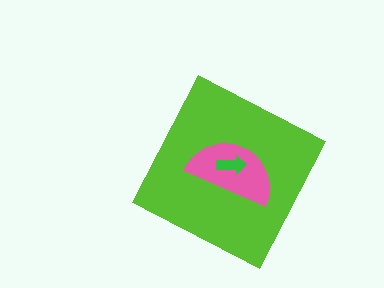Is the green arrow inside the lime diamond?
Yes.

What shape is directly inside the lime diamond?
The pink semicircle.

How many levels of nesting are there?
3.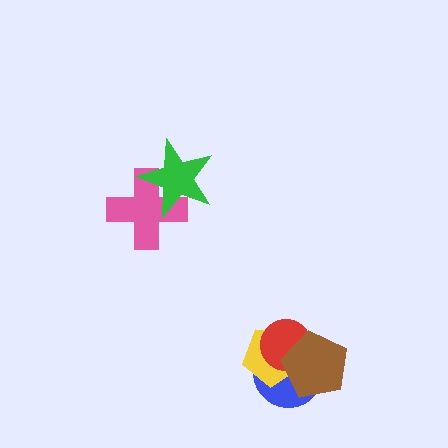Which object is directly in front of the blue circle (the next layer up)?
The yellow pentagon is directly in front of the blue circle.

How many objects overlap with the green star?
1 object overlaps with the green star.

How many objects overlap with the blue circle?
3 objects overlap with the blue circle.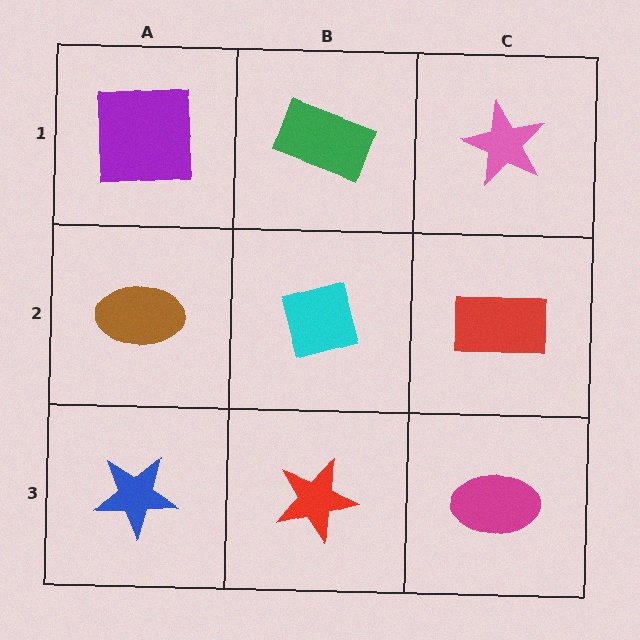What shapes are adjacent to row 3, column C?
A red rectangle (row 2, column C), a red star (row 3, column B).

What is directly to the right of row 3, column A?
A red star.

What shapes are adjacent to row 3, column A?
A brown ellipse (row 2, column A), a red star (row 3, column B).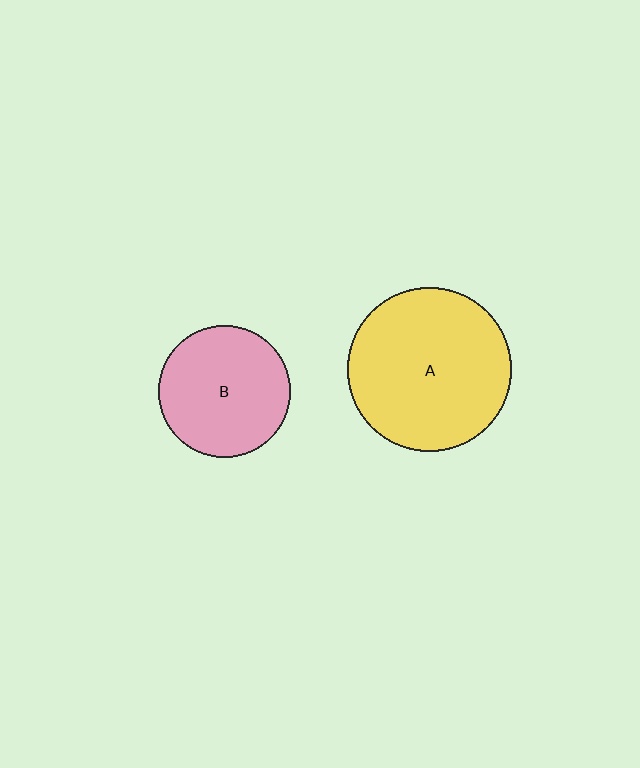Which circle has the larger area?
Circle A (yellow).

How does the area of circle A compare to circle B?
Approximately 1.6 times.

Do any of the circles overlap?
No, none of the circles overlap.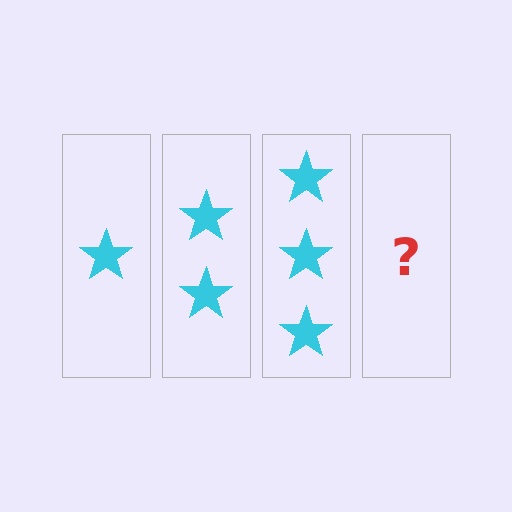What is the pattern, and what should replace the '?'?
The pattern is that each step adds one more star. The '?' should be 4 stars.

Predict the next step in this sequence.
The next step is 4 stars.